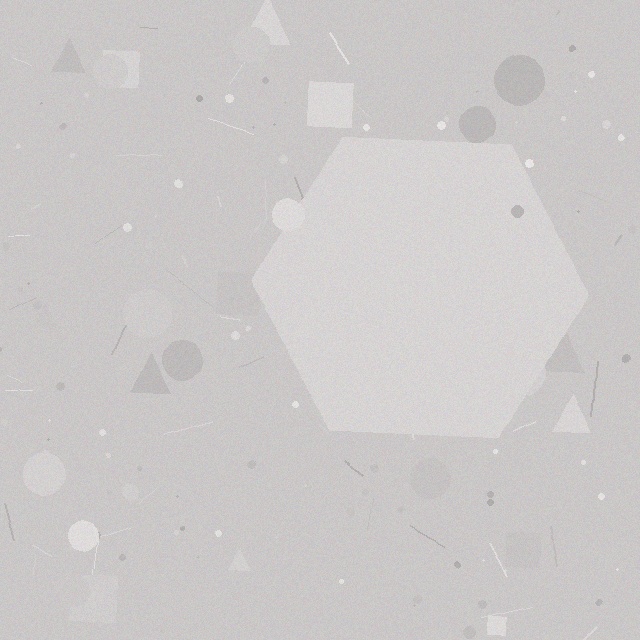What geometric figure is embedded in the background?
A hexagon is embedded in the background.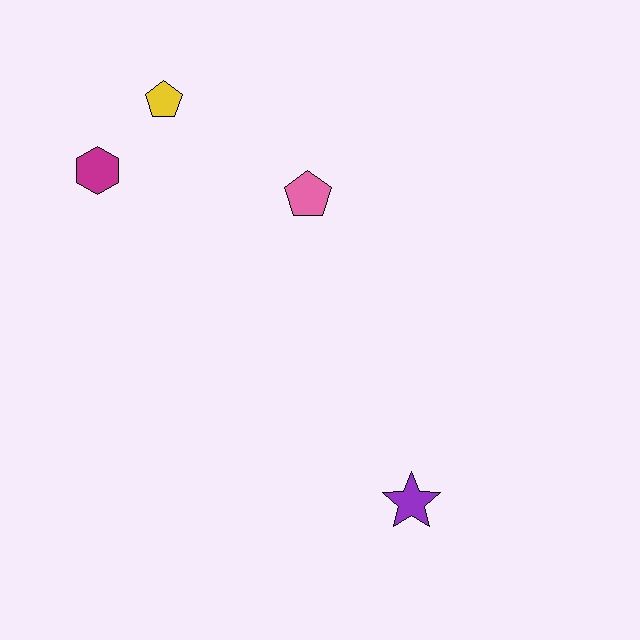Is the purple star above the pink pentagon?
No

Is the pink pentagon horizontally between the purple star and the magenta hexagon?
Yes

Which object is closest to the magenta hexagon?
The yellow pentagon is closest to the magenta hexagon.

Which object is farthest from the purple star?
The yellow pentagon is farthest from the purple star.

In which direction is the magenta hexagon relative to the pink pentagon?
The magenta hexagon is to the left of the pink pentagon.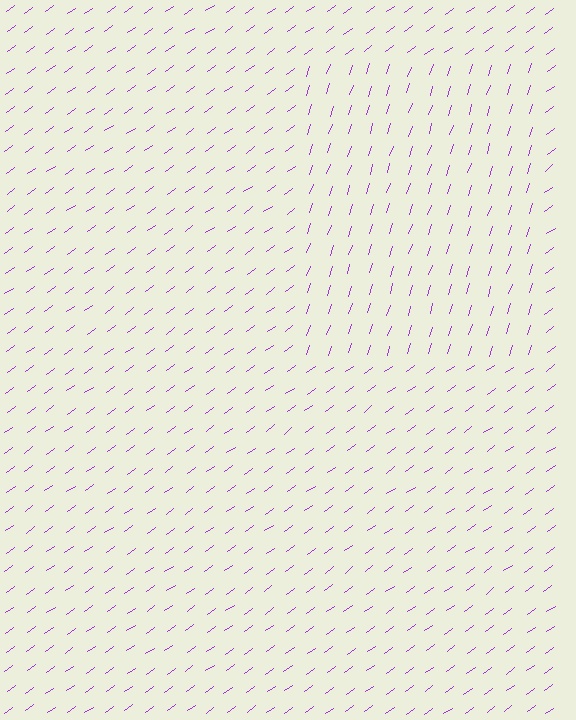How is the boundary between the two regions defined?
The boundary is defined purely by a change in line orientation (approximately 35 degrees difference). All lines are the same color and thickness.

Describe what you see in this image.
The image is filled with small purple line segments. A rectangle region in the image has lines oriented differently from the surrounding lines, creating a visible texture boundary.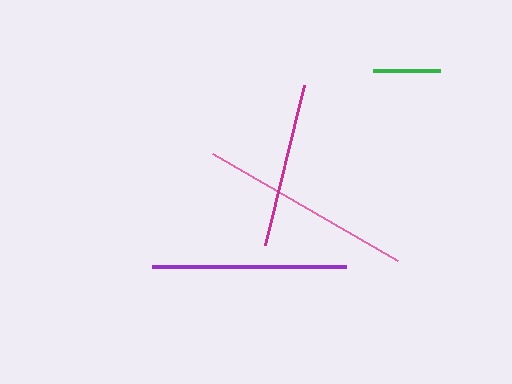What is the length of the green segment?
The green segment is approximately 67 pixels long.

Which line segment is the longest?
The pink line is the longest at approximately 214 pixels.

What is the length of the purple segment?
The purple segment is approximately 194 pixels long.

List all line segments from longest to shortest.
From longest to shortest: pink, purple, magenta, green.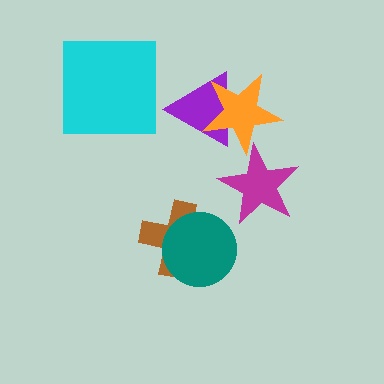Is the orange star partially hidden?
Yes, it is partially covered by another shape.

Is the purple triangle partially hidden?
Yes, it is partially covered by another shape.